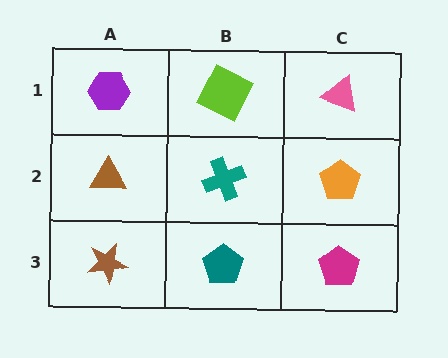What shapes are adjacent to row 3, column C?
An orange pentagon (row 2, column C), a teal pentagon (row 3, column B).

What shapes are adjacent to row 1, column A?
A brown triangle (row 2, column A), a lime square (row 1, column B).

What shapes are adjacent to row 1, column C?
An orange pentagon (row 2, column C), a lime square (row 1, column B).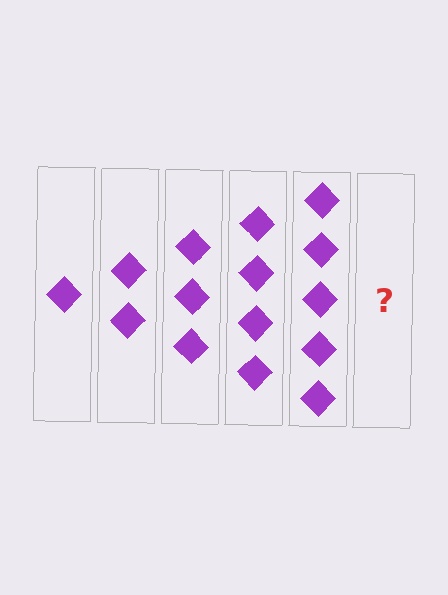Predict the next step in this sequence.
The next step is 6 diamonds.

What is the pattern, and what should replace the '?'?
The pattern is that each step adds one more diamond. The '?' should be 6 diamonds.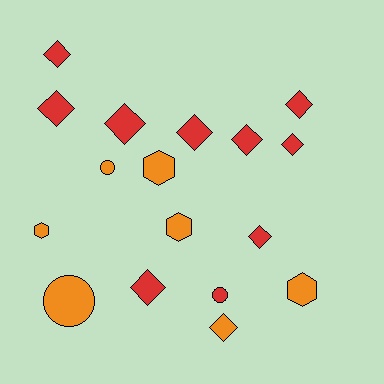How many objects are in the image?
There are 17 objects.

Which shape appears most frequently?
Diamond, with 10 objects.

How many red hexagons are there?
There are no red hexagons.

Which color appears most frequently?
Red, with 10 objects.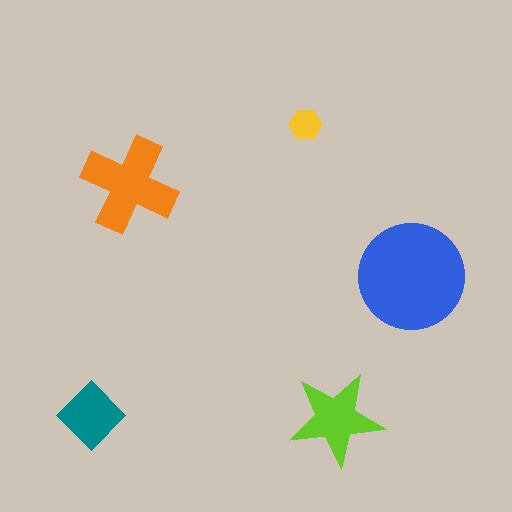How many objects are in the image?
There are 5 objects in the image.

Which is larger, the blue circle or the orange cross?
The blue circle.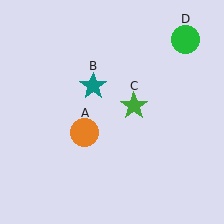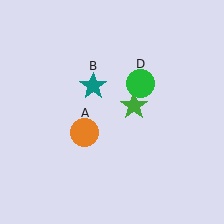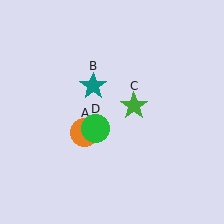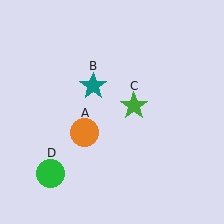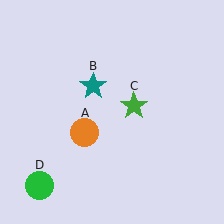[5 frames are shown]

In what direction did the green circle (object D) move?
The green circle (object D) moved down and to the left.